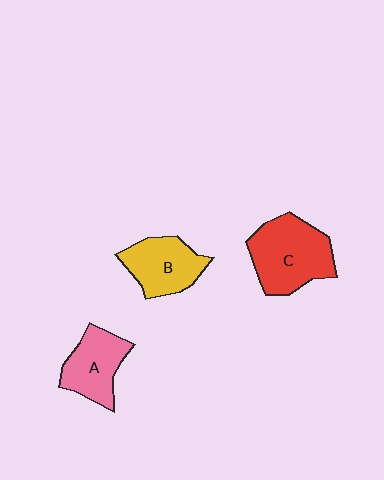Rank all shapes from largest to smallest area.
From largest to smallest: C (red), B (yellow), A (pink).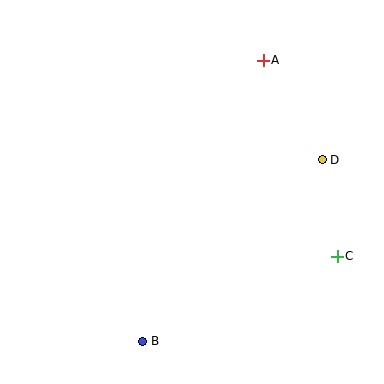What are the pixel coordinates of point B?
Point B is at (143, 341).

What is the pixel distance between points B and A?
The distance between B and A is 306 pixels.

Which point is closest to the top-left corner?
Point A is closest to the top-left corner.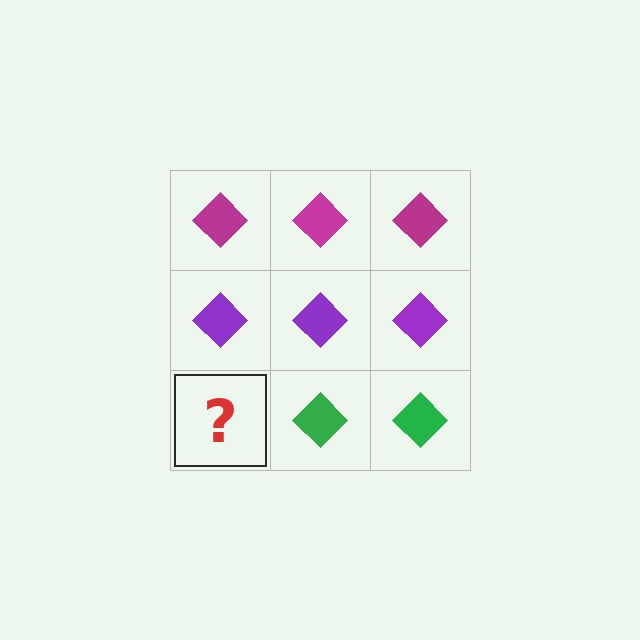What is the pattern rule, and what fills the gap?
The rule is that each row has a consistent color. The gap should be filled with a green diamond.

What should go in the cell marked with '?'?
The missing cell should contain a green diamond.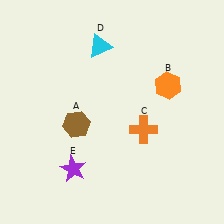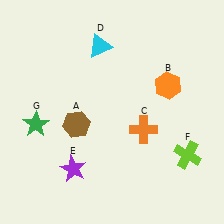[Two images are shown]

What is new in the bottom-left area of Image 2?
A green star (G) was added in the bottom-left area of Image 2.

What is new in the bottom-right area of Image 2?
A lime cross (F) was added in the bottom-right area of Image 2.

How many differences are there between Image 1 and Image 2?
There are 2 differences between the two images.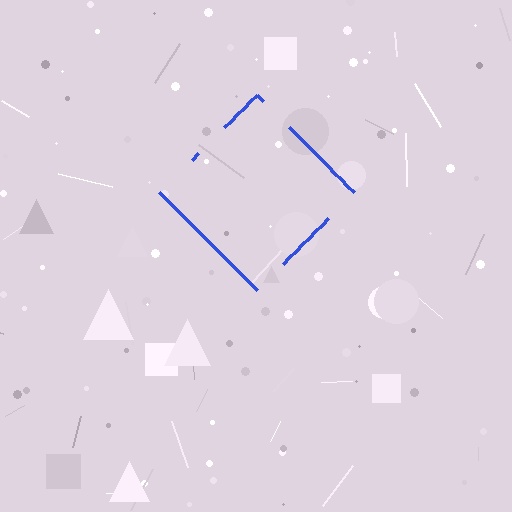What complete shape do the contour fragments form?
The contour fragments form a diamond.